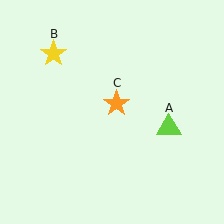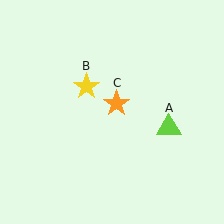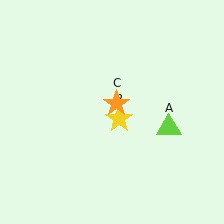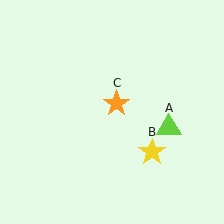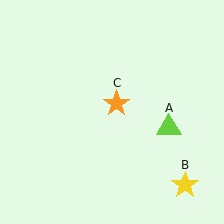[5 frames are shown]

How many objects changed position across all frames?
1 object changed position: yellow star (object B).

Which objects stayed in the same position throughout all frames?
Lime triangle (object A) and orange star (object C) remained stationary.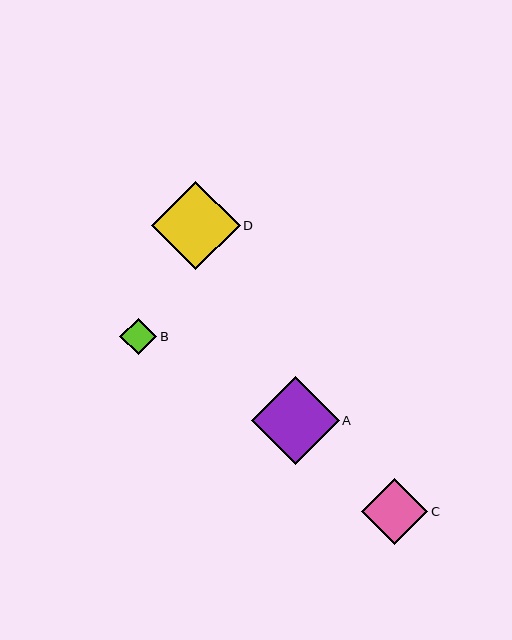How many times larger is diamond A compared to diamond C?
Diamond A is approximately 1.3 times the size of diamond C.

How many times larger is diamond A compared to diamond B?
Diamond A is approximately 2.4 times the size of diamond B.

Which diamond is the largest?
Diamond D is the largest with a size of approximately 88 pixels.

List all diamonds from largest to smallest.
From largest to smallest: D, A, C, B.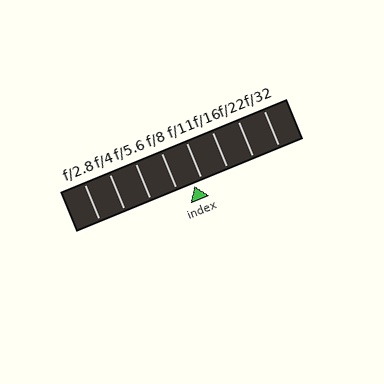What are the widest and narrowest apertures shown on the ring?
The widest aperture shown is f/2.8 and the narrowest is f/32.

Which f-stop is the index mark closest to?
The index mark is closest to f/11.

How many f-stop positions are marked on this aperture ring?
There are 8 f-stop positions marked.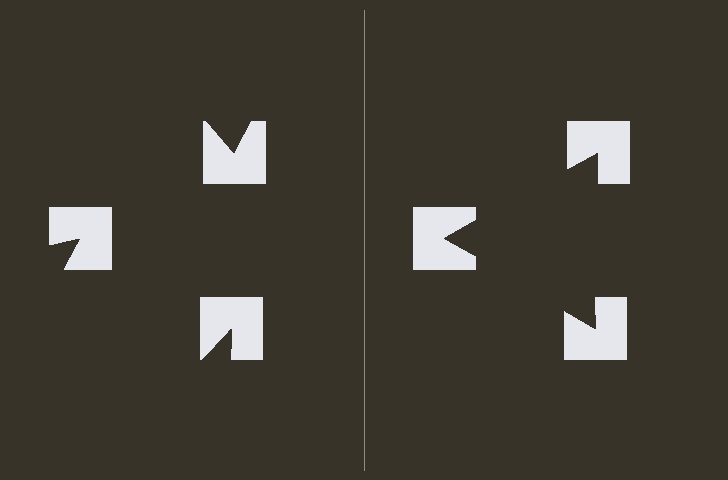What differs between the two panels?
The notched squares are positioned identically on both sides; only the wedge orientations differ. On the right they align to a triangle; on the left they are misaligned.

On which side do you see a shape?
An illusory triangle appears on the right side. On the left side the wedge cuts are rotated, so no coherent shape forms.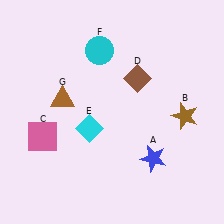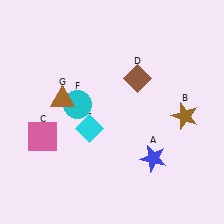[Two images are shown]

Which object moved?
The cyan circle (F) moved down.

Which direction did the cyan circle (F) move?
The cyan circle (F) moved down.